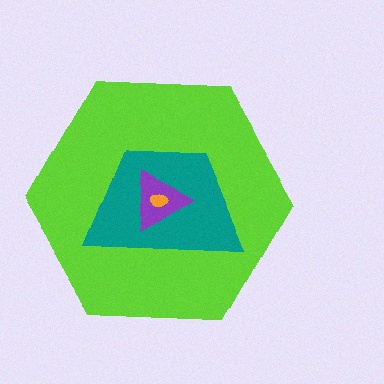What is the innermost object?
The orange ellipse.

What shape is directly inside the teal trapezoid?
The purple triangle.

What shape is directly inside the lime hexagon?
The teal trapezoid.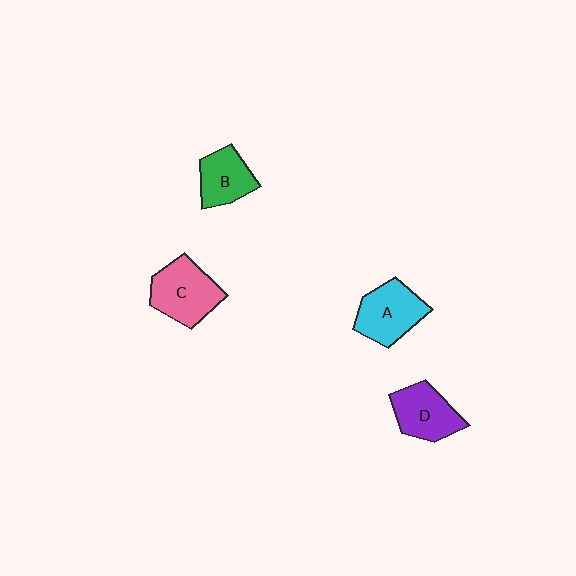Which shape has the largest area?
Shape C (pink).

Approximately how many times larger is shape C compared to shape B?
Approximately 1.4 times.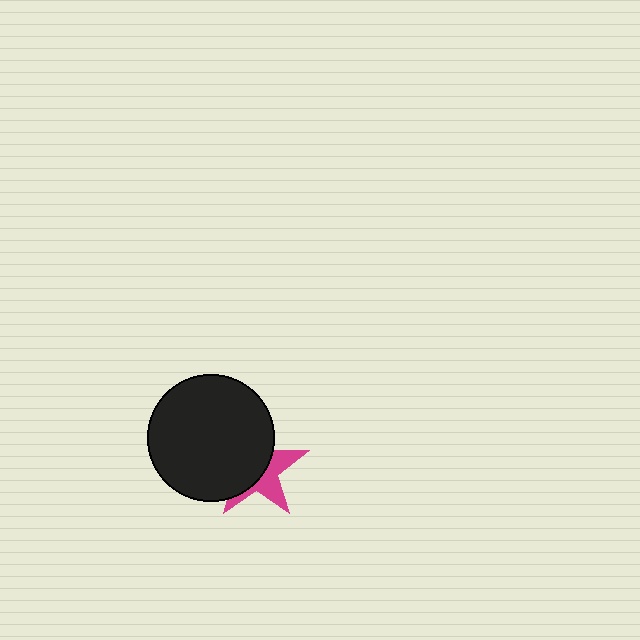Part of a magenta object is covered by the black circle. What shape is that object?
It is a star.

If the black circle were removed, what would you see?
You would see the complete magenta star.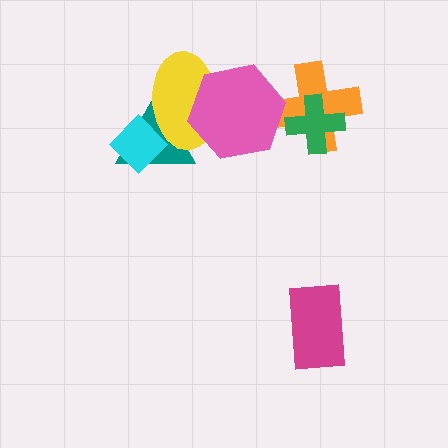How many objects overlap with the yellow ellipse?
3 objects overlap with the yellow ellipse.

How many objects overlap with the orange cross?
2 objects overlap with the orange cross.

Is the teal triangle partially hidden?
Yes, it is partially covered by another shape.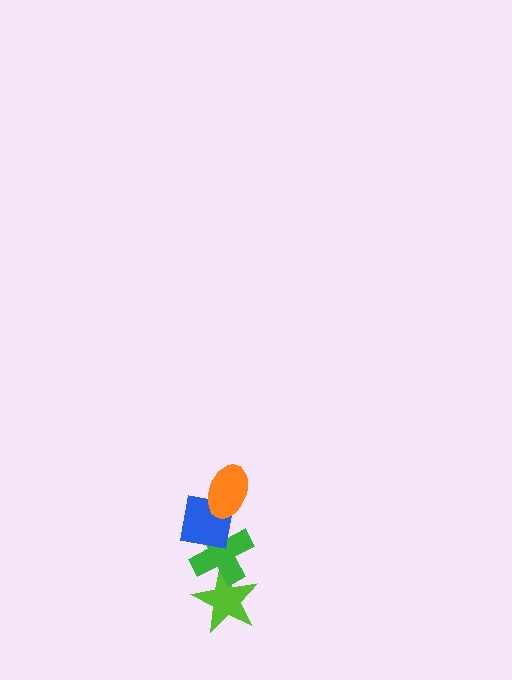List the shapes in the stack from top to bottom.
From top to bottom: the orange ellipse, the blue square, the green cross, the lime star.